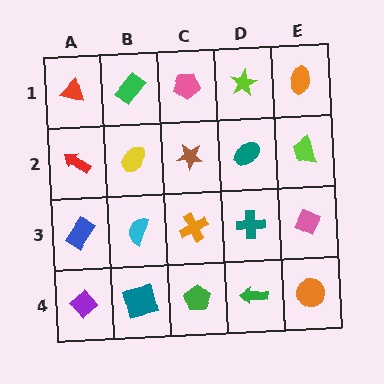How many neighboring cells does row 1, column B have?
3.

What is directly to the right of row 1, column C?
A lime star.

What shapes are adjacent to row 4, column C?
An orange cross (row 3, column C), a teal square (row 4, column B), a green arrow (row 4, column D).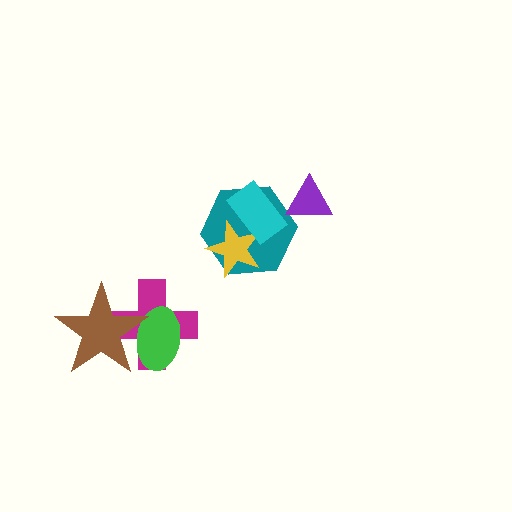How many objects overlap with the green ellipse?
2 objects overlap with the green ellipse.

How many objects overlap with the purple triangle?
1 object overlaps with the purple triangle.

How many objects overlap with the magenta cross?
2 objects overlap with the magenta cross.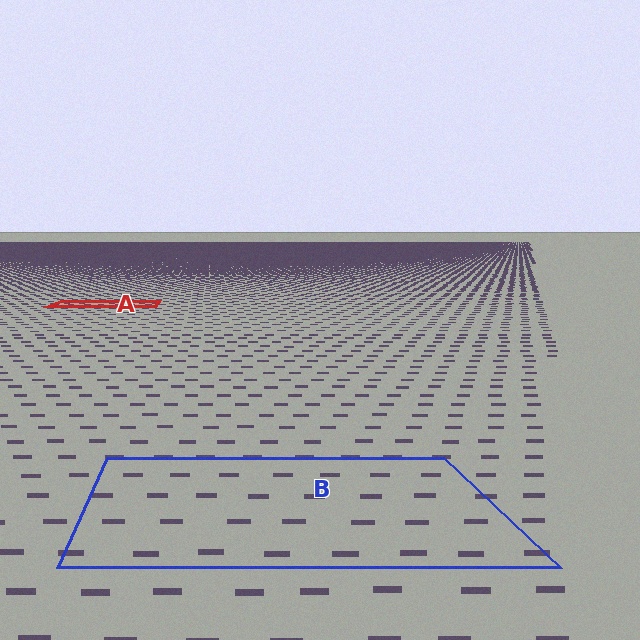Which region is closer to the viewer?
Region B is closer. The texture elements there are larger and more spread out.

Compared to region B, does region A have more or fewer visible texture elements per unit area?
Region A has more texture elements per unit area — they are packed more densely because it is farther away.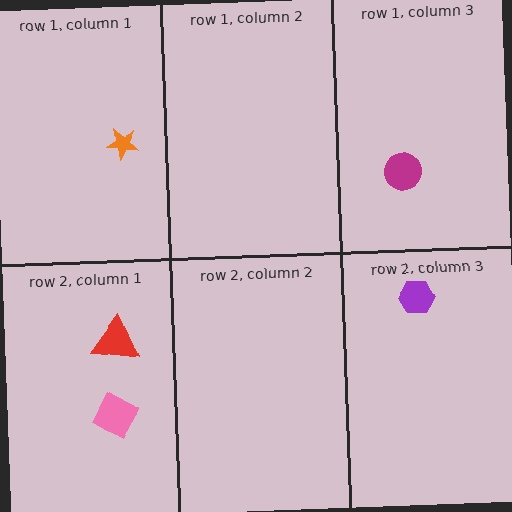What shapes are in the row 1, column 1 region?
The orange star.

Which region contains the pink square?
The row 2, column 1 region.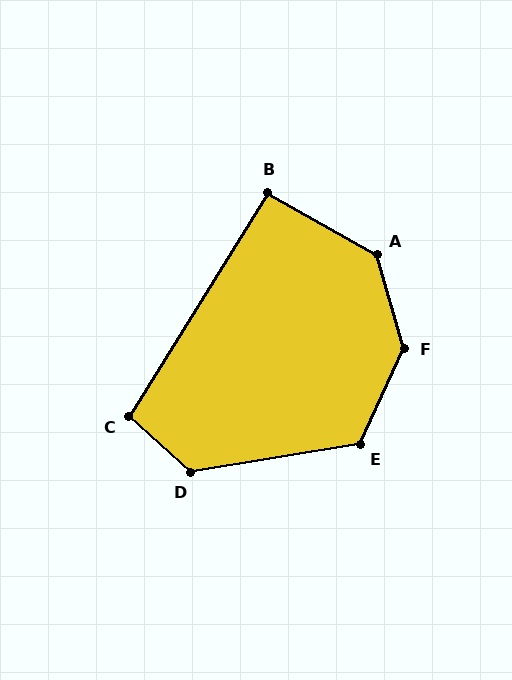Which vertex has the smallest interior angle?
B, at approximately 92 degrees.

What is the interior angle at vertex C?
Approximately 101 degrees (obtuse).